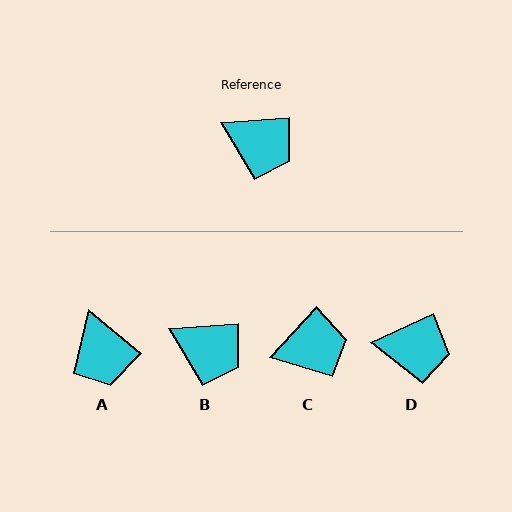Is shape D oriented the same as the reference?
No, it is off by about 21 degrees.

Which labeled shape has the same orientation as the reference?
B.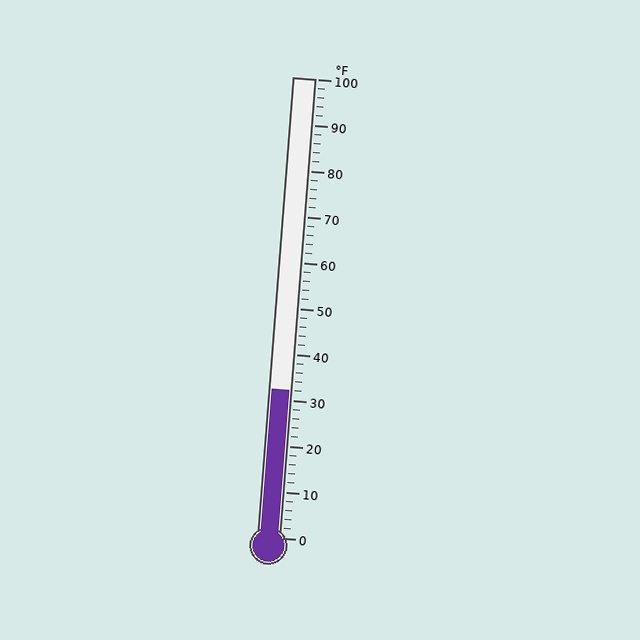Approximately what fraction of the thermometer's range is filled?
The thermometer is filled to approximately 30% of its range.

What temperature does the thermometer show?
The thermometer shows approximately 32°F.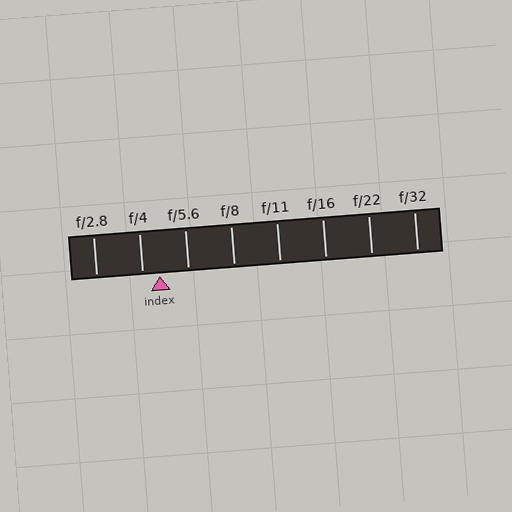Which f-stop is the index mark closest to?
The index mark is closest to f/4.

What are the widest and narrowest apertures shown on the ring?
The widest aperture shown is f/2.8 and the narrowest is f/32.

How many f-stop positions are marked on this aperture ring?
There are 8 f-stop positions marked.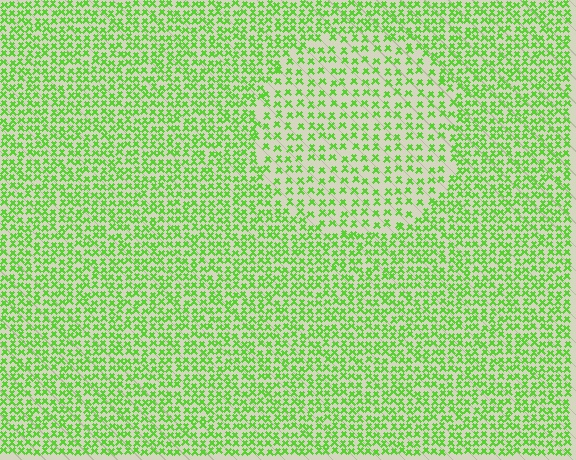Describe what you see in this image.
The image contains small lime elements arranged at two different densities. A circle-shaped region is visible where the elements are less densely packed than the surrounding area.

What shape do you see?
I see a circle.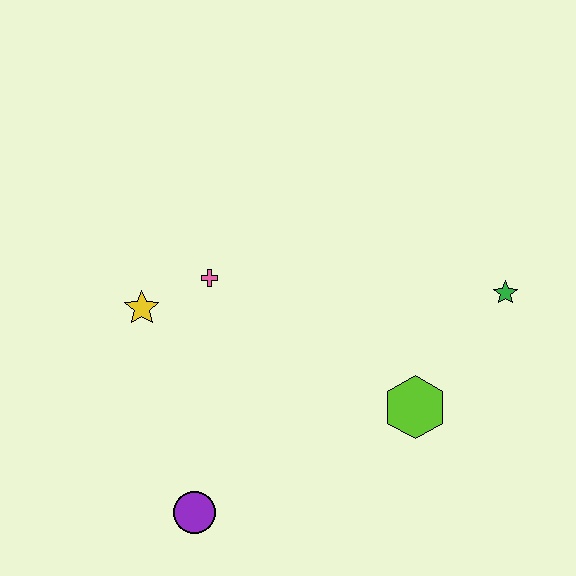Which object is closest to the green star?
The lime hexagon is closest to the green star.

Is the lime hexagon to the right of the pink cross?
Yes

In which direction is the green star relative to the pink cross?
The green star is to the right of the pink cross.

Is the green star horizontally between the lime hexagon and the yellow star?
No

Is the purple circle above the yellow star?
No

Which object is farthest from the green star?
The purple circle is farthest from the green star.